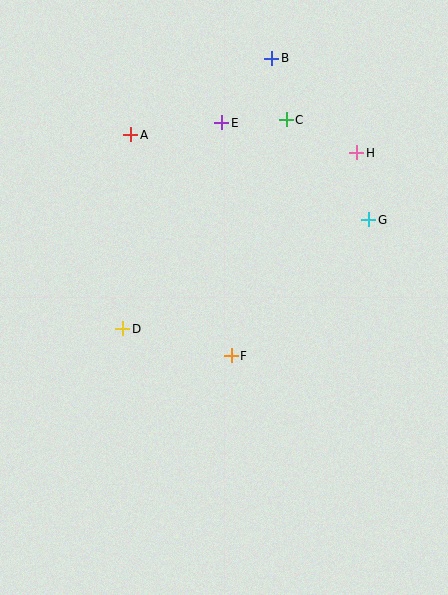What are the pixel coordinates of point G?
Point G is at (369, 220).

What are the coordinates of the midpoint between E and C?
The midpoint between E and C is at (254, 121).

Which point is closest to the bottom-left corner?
Point D is closest to the bottom-left corner.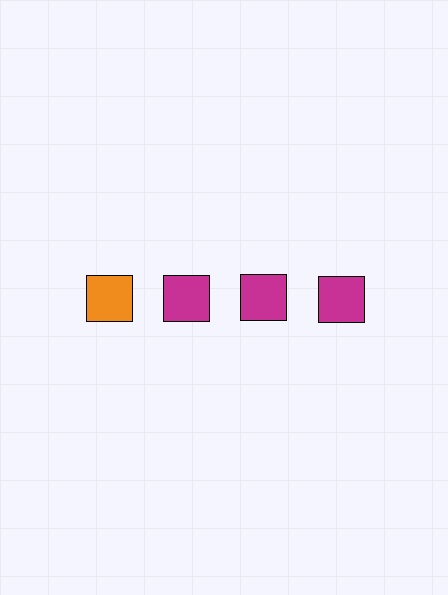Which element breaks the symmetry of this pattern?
The orange square in the top row, leftmost column breaks the symmetry. All other shapes are magenta squares.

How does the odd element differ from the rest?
It has a different color: orange instead of magenta.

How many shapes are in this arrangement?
There are 4 shapes arranged in a grid pattern.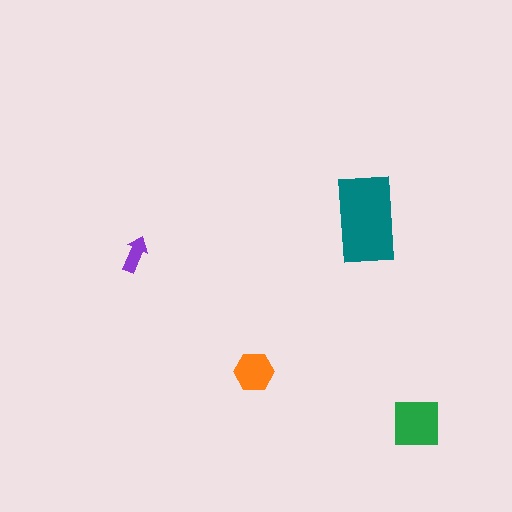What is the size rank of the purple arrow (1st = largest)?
4th.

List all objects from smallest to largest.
The purple arrow, the orange hexagon, the green square, the teal rectangle.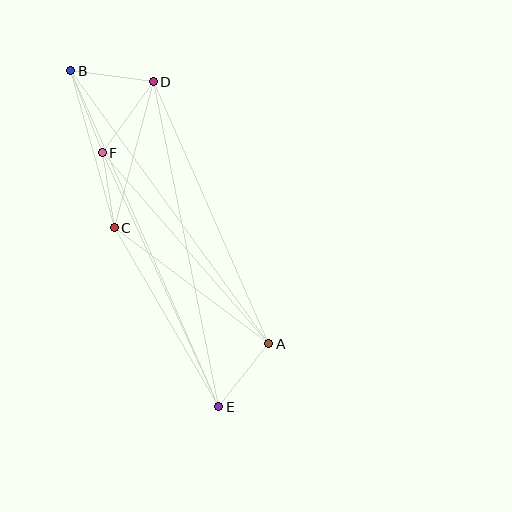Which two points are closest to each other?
Points C and F are closest to each other.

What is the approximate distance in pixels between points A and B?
The distance between A and B is approximately 337 pixels.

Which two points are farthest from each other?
Points B and E are farthest from each other.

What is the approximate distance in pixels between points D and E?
The distance between D and E is approximately 332 pixels.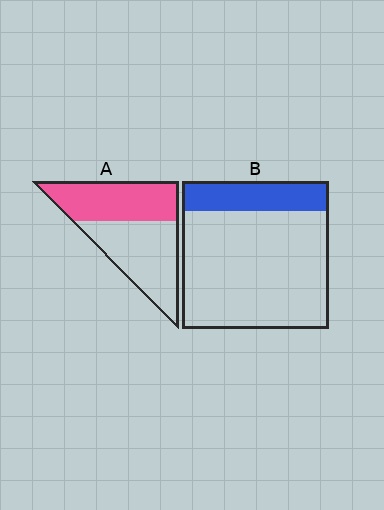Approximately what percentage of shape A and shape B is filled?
A is approximately 45% and B is approximately 20%.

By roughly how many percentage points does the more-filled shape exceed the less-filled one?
By roughly 25 percentage points (A over B).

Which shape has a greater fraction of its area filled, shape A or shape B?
Shape A.